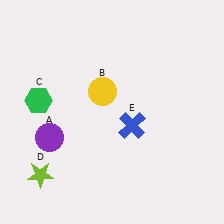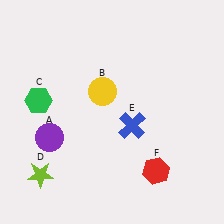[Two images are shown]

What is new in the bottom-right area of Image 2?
A red hexagon (F) was added in the bottom-right area of Image 2.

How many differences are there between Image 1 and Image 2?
There is 1 difference between the two images.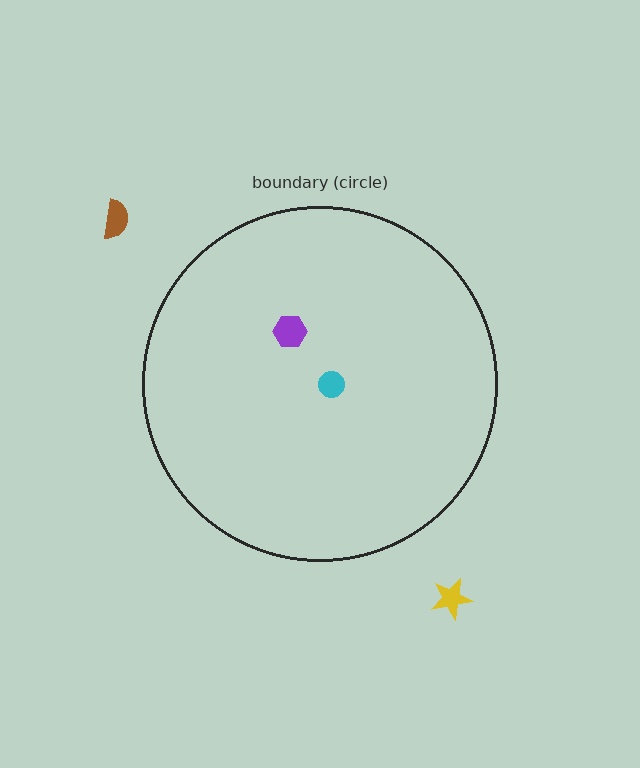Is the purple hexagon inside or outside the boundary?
Inside.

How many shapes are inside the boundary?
2 inside, 2 outside.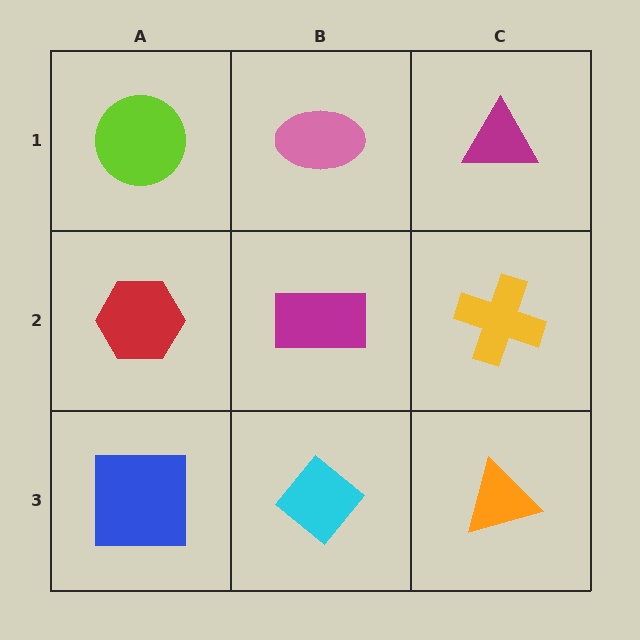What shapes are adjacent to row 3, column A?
A red hexagon (row 2, column A), a cyan diamond (row 3, column B).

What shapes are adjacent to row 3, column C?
A yellow cross (row 2, column C), a cyan diamond (row 3, column B).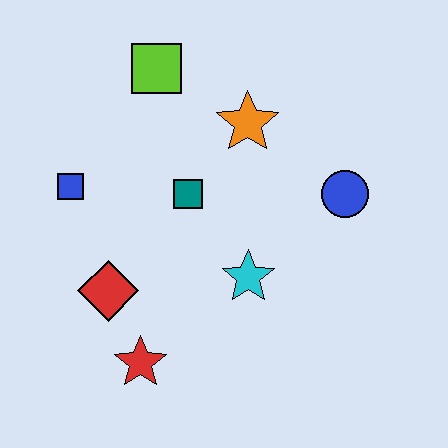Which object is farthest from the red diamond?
The blue circle is farthest from the red diamond.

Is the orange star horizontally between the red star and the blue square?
No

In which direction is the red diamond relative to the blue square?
The red diamond is below the blue square.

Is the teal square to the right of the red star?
Yes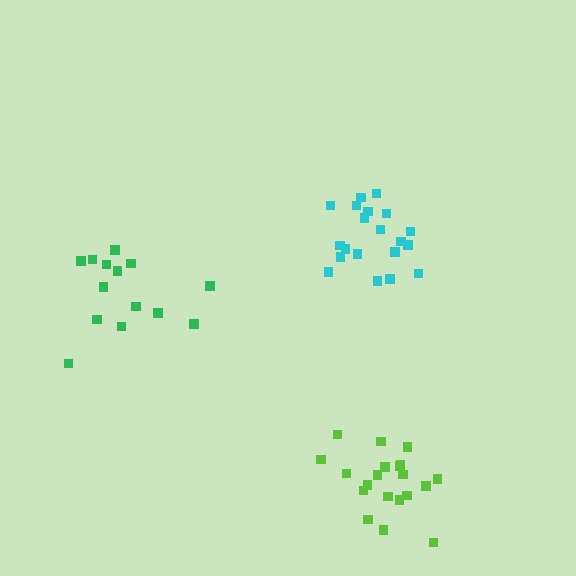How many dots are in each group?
Group 1: 14 dots, Group 2: 20 dots, Group 3: 20 dots (54 total).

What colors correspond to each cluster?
The clusters are colored: green, lime, cyan.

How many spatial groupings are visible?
There are 3 spatial groupings.